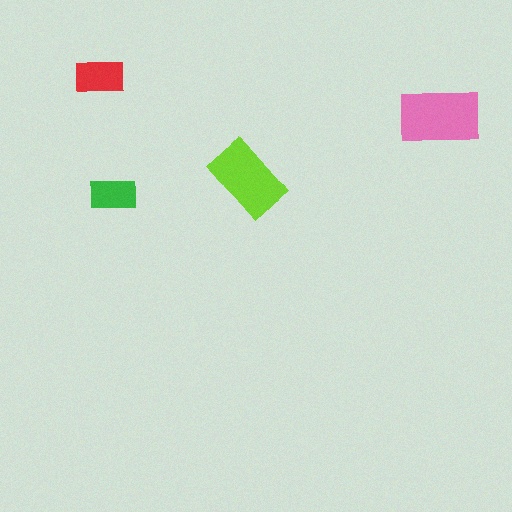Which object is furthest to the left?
The red rectangle is leftmost.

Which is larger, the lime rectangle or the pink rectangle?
The pink one.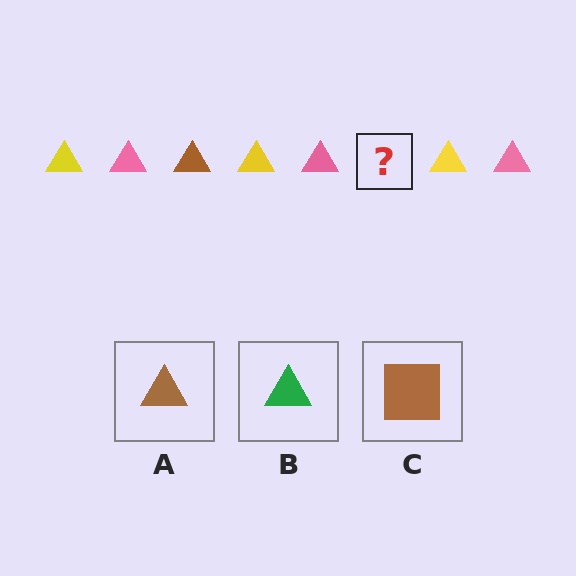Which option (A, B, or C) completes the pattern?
A.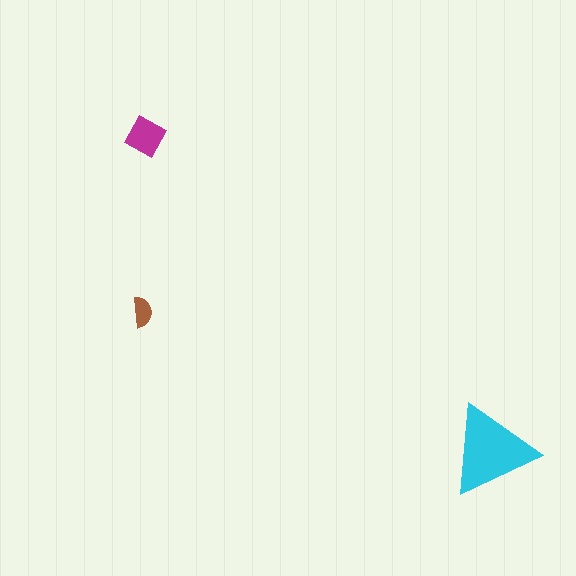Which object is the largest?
The cyan triangle.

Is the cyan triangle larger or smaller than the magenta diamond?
Larger.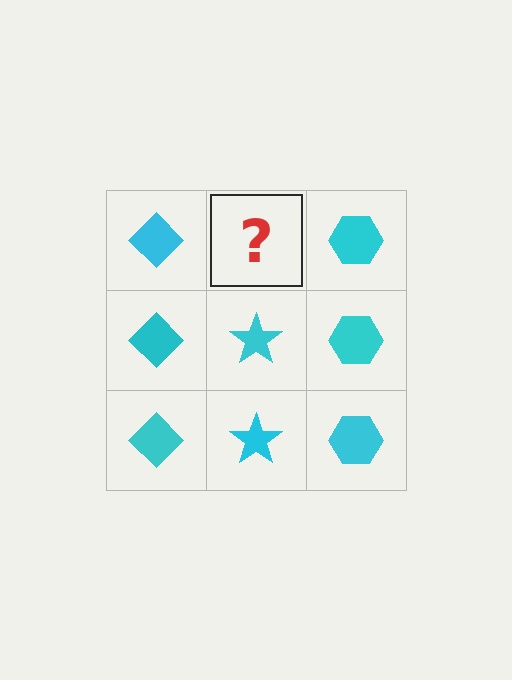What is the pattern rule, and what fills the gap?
The rule is that each column has a consistent shape. The gap should be filled with a cyan star.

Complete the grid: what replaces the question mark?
The question mark should be replaced with a cyan star.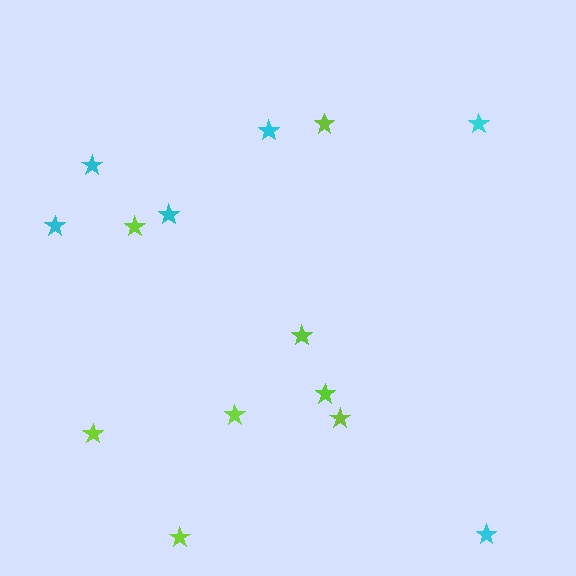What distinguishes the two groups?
There are 2 groups: one group of lime stars (8) and one group of cyan stars (6).